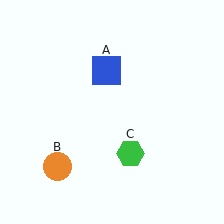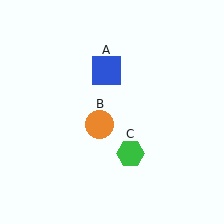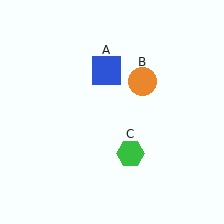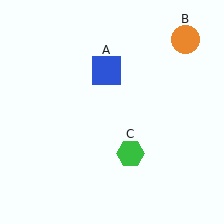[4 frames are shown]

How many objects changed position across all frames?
1 object changed position: orange circle (object B).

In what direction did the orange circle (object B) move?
The orange circle (object B) moved up and to the right.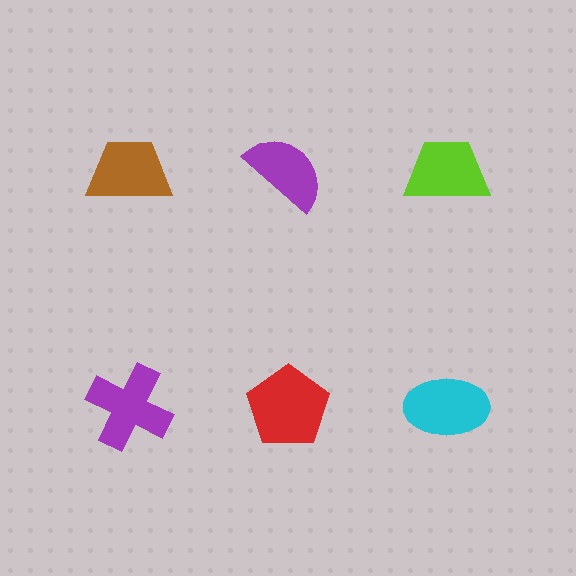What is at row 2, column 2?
A red pentagon.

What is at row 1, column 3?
A lime trapezoid.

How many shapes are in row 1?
3 shapes.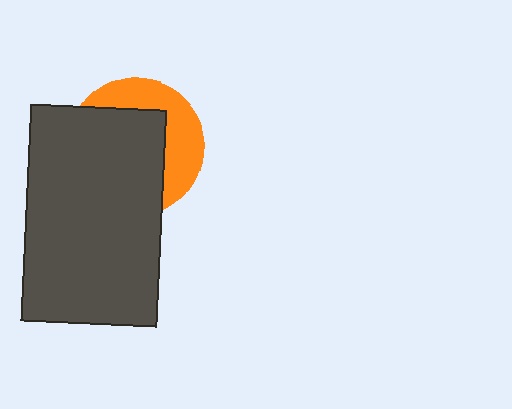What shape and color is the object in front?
The object in front is a dark gray rectangle.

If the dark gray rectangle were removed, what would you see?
You would see the complete orange circle.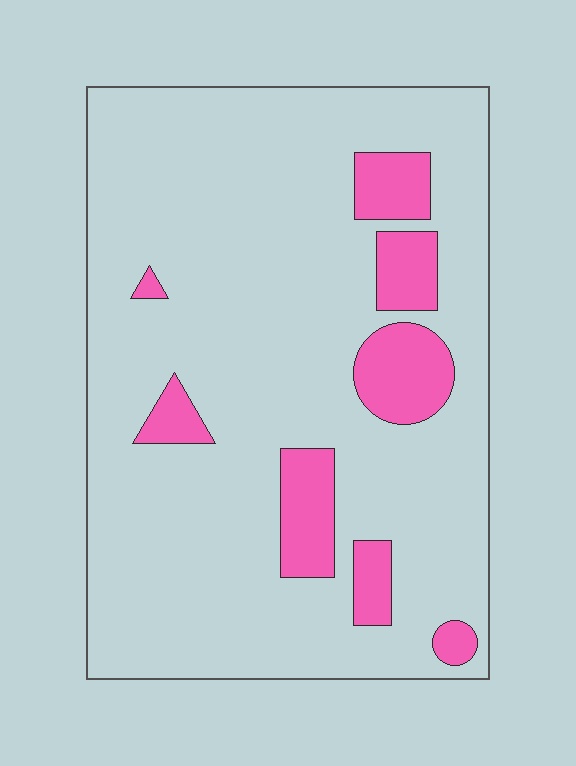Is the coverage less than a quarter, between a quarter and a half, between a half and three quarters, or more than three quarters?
Less than a quarter.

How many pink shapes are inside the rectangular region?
8.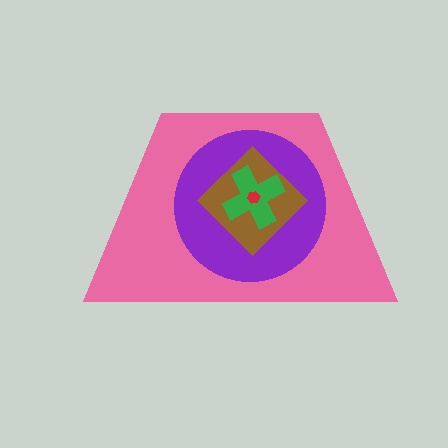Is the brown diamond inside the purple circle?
Yes.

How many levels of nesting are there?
5.